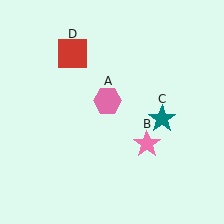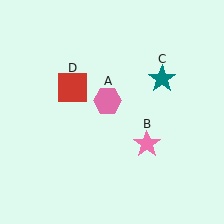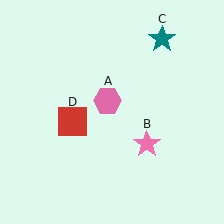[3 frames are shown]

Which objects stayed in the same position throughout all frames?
Pink hexagon (object A) and pink star (object B) remained stationary.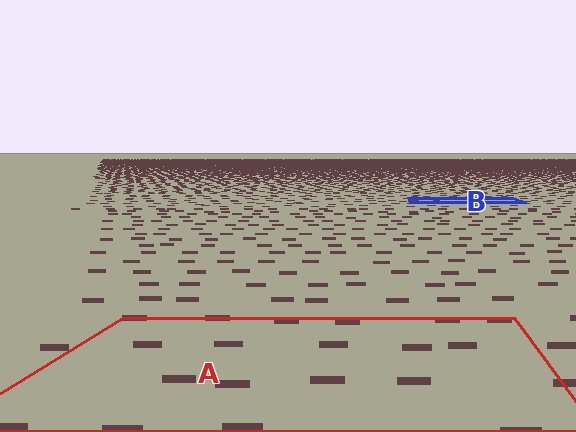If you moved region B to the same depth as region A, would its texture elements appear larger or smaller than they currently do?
They would appear larger. At a closer depth, the same texture elements are projected at a bigger on-screen size.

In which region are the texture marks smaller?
The texture marks are smaller in region B, because it is farther away.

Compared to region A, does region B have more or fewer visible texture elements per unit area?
Region B has more texture elements per unit area — they are packed more densely because it is farther away.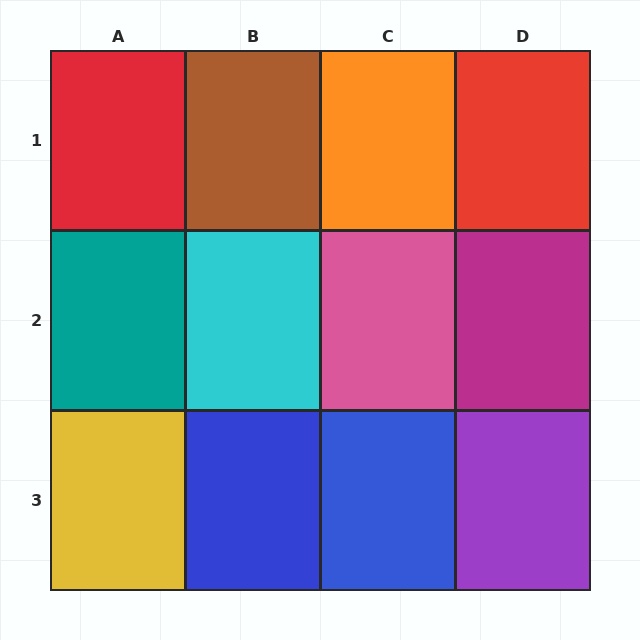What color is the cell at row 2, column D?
Magenta.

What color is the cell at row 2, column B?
Cyan.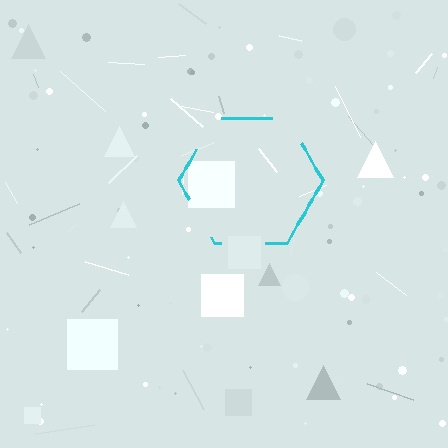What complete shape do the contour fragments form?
The contour fragments form a hexagon.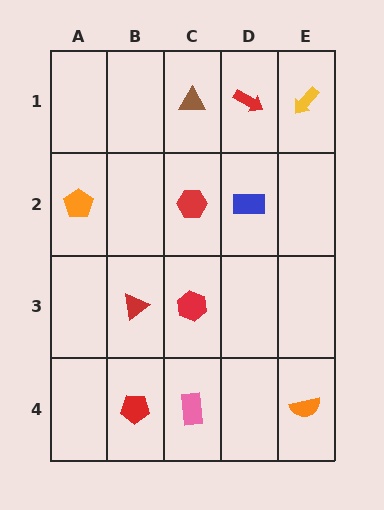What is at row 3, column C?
A red hexagon.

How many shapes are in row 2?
3 shapes.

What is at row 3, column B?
A red triangle.